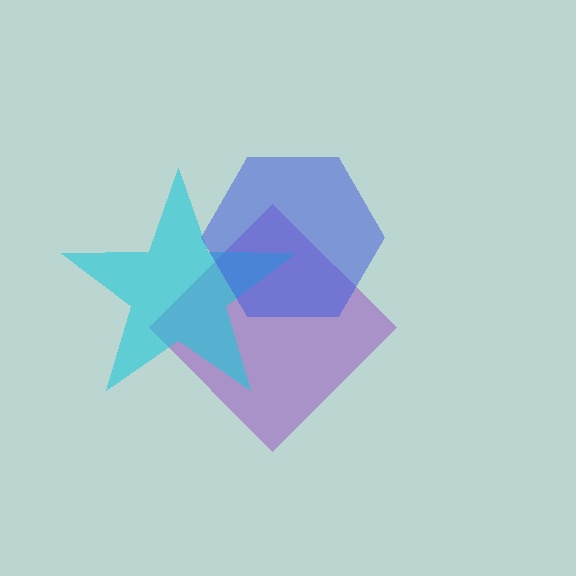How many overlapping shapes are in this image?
There are 3 overlapping shapes in the image.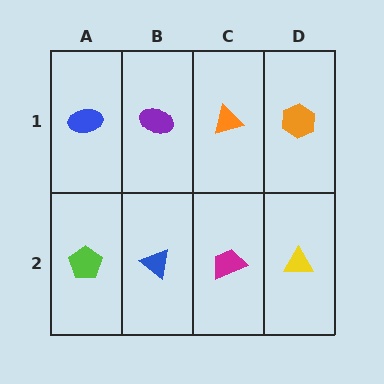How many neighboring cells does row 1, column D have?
2.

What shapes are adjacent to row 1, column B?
A blue triangle (row 2, column B), a blue ellipse (row 1, column A), an orange triangle (row 1, column C).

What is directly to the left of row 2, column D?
A magenta trapezoid.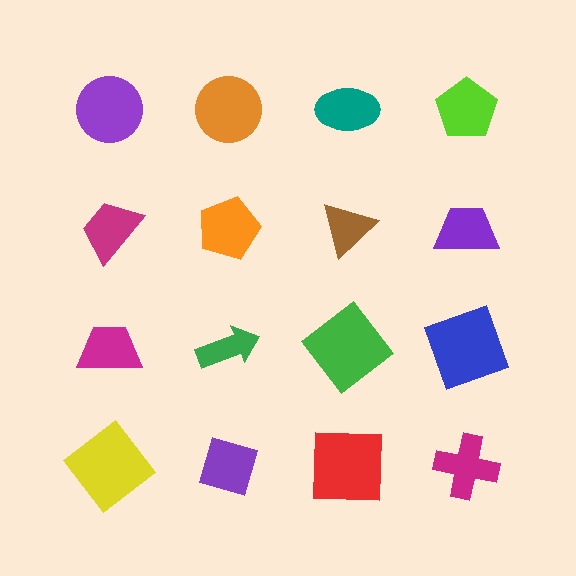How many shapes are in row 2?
4 shapes.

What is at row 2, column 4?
A purple trapezoid.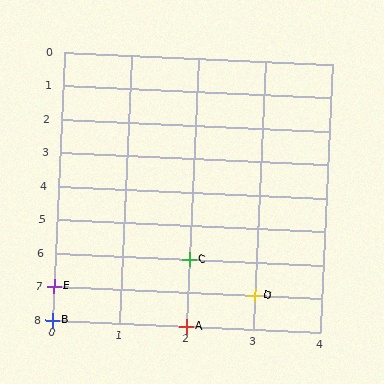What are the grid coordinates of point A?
Point A is at grid coordinates (2, 8).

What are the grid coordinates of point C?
Point C is at grid coordinates (2, 6).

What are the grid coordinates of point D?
Point D is at grid coordinates (3, 7).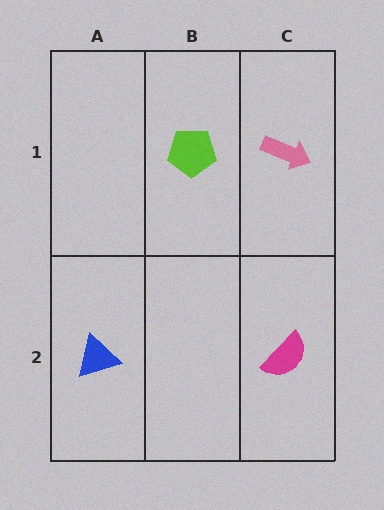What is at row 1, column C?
A pink arrow.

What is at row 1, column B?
A lime pentagon.